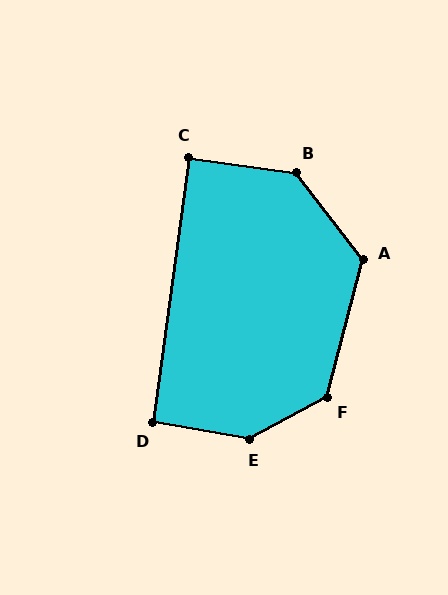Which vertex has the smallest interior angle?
C, at approximately 90 degrees.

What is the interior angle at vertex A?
Approximately 128 degrees (obtuse).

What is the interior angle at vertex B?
Approximately 136 degrees (obtuse).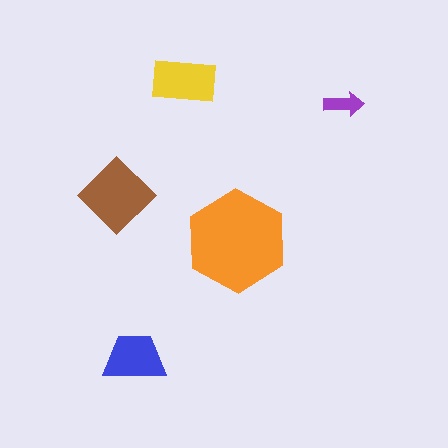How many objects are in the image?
There are 5 objects in the image.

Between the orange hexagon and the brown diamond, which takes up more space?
The orange hexagon.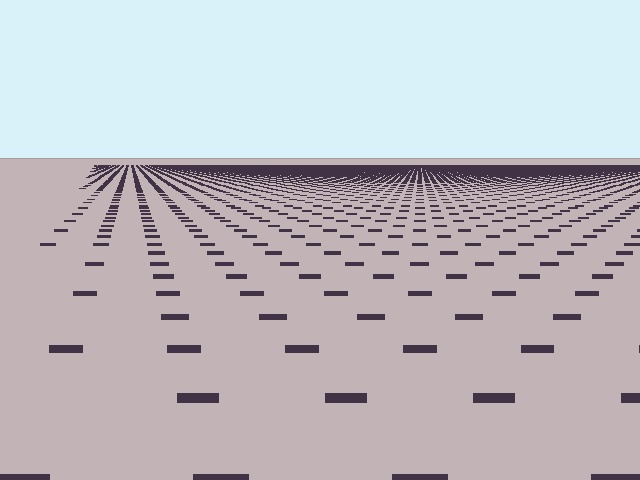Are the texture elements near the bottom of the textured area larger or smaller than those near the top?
Larger. Near the bottom, elements are closer to the viewer and appear at a bigger on-screen size.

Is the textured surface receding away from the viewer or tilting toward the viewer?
The surface is receding away from the viewer. Texture elements get smaller and denser toward the top.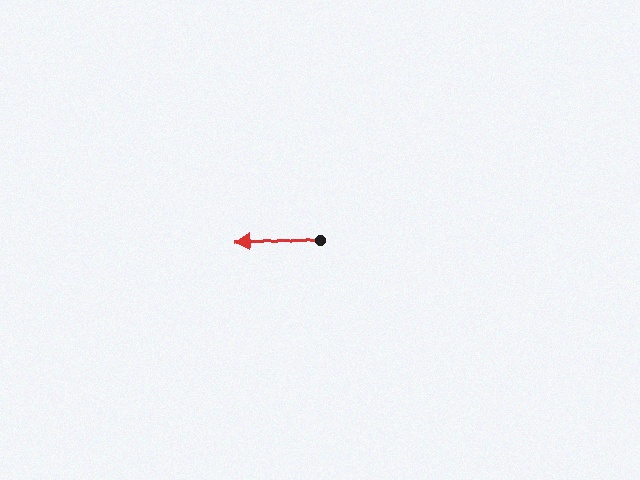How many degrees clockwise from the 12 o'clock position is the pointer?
Approximately 266 degrees.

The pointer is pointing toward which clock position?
Roughly 9 o'clock.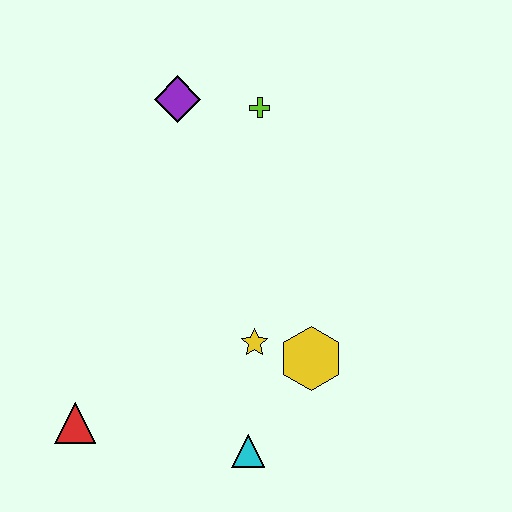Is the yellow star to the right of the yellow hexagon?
No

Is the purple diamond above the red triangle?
Yes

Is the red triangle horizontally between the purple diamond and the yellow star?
No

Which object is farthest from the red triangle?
The lime cross is farthest from the red triangle.